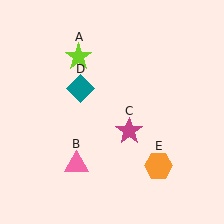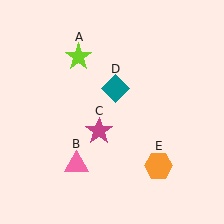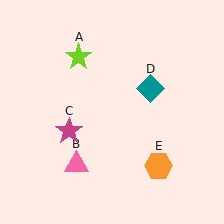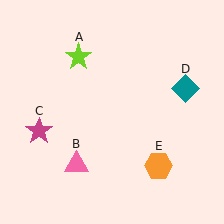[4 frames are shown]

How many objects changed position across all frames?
2 objects changed position: magenta star (object C), teal diamond (object D).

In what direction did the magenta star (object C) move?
The magenta star (object C) moved left.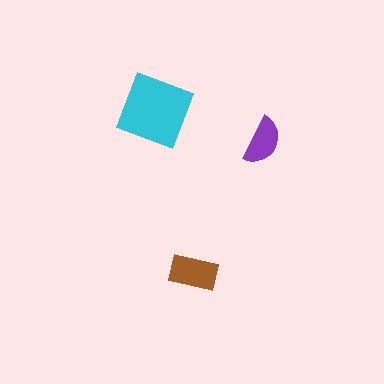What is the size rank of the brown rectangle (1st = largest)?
2nd.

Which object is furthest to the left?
The cyan square is leftmost.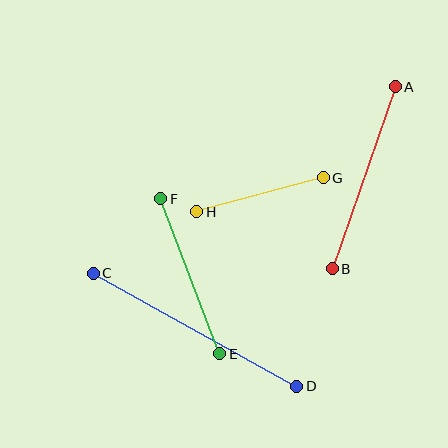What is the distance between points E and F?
The distance is approximately 166 pixels.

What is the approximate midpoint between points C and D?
The midpoint is at approximately (195, 330) pixels.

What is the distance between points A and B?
The distance is approximately 193 pixels.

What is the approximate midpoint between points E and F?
The midpoint is at approximately (190, 276) pixels.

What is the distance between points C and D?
The distance is approximately 233 pixels.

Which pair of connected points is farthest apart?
Points C and D are farthest apart.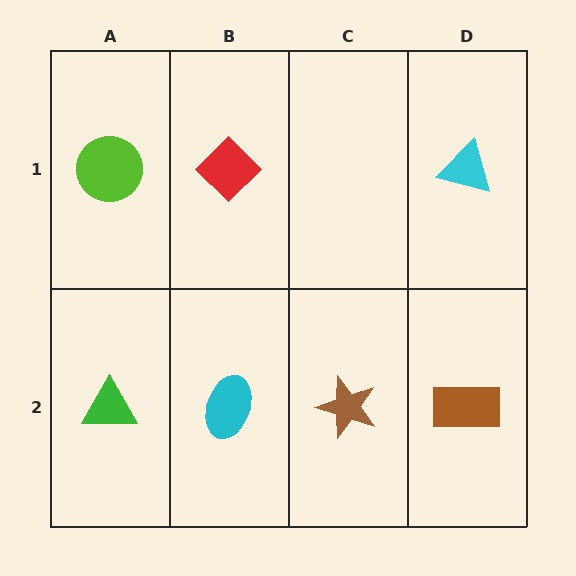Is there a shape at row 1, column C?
No, that cell is empty.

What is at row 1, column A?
A lime circle.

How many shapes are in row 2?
4 shapes.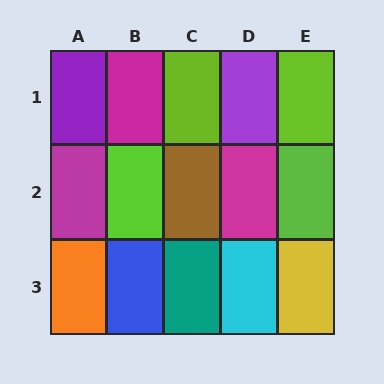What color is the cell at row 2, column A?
Magenta.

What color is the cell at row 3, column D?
Cyan.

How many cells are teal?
1 cell is teal.